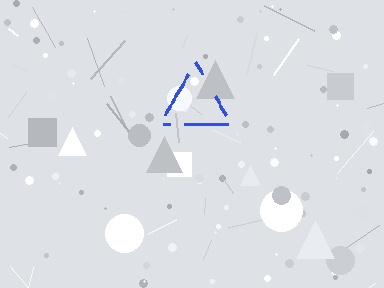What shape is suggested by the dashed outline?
The dashed outline suggests a triangle.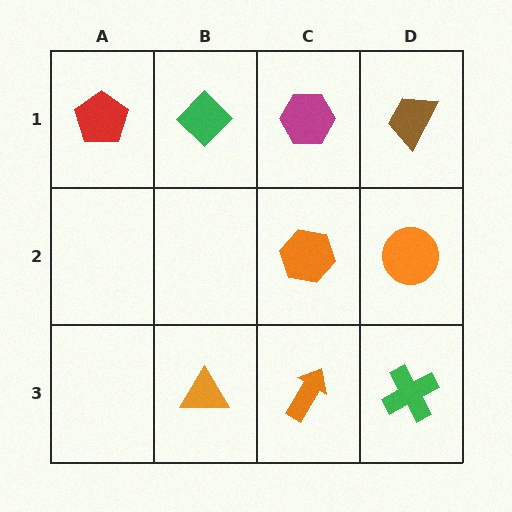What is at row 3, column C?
An orange arrow.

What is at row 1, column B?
A green diamond.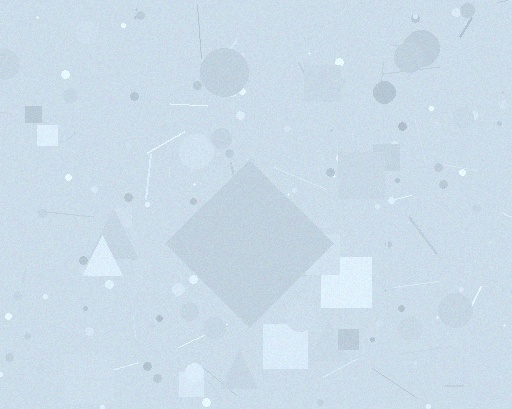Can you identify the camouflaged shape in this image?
The camouflaged shape is a diamond.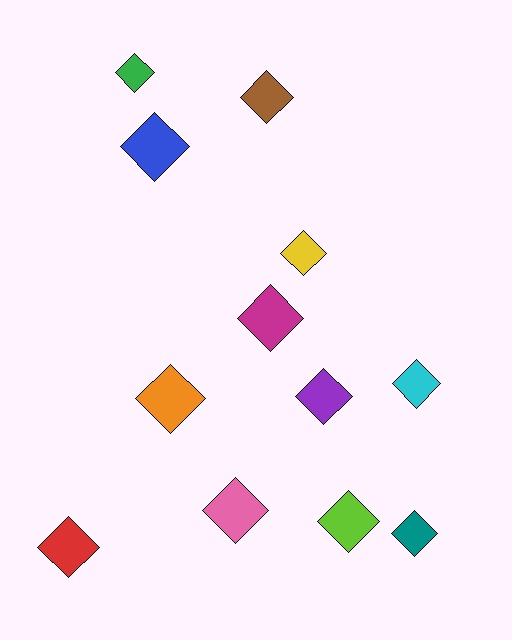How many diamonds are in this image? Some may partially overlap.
There are 12 diamonds.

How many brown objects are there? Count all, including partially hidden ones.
There is 1 brown object.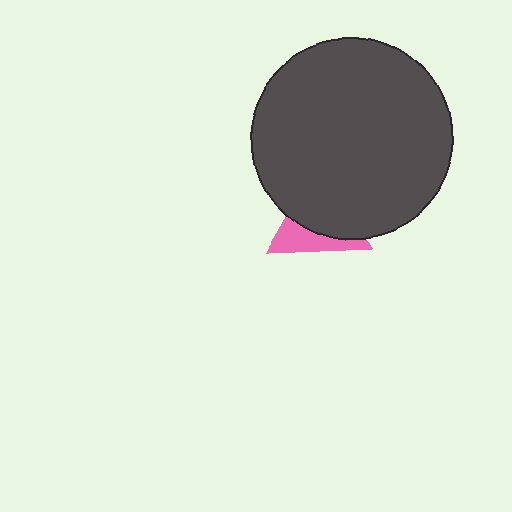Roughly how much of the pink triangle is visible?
A small part of it is visible (roughly 36%).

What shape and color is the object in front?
The object in front is a dark gray circle.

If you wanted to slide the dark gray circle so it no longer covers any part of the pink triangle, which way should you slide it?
Slide it up — that is the most direct way to separate the two shapes.